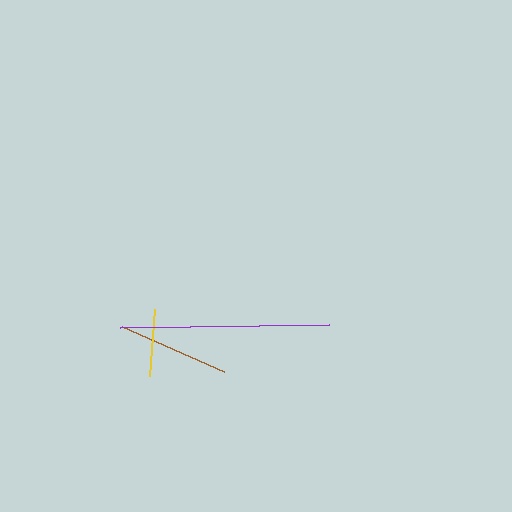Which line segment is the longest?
The purple line is the longest at approximately 208 pixels.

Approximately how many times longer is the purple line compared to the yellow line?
The purple line is approximately 3.1 times the length of the yellow line.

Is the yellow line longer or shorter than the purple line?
The purple line is longer than the yellow line.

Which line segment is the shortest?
The yellow line is the shortest at approximately 67 pixels.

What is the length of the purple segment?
The purple segment is approximately 208 pixels long.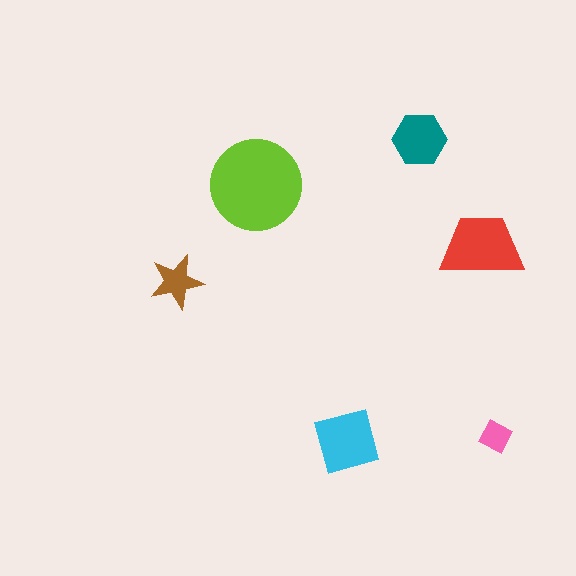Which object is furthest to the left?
The brown star is leftmost.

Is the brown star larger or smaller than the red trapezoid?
Smaller.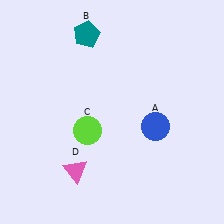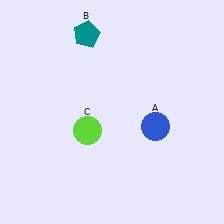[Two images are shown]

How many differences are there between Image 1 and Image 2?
There is 1 difference between the two images.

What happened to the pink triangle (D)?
The pink triangle (D) was removed in Image 2. It was in the bottom-left area of Image 1.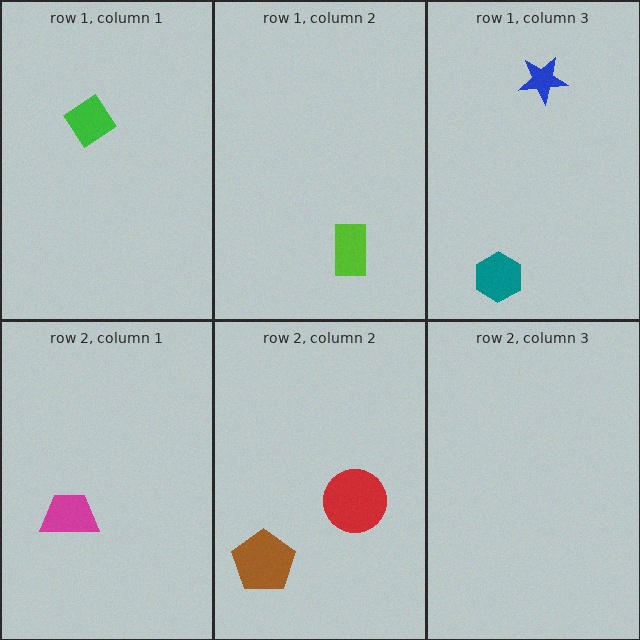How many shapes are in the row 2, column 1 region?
1.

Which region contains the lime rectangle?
The row 1, column 2 region.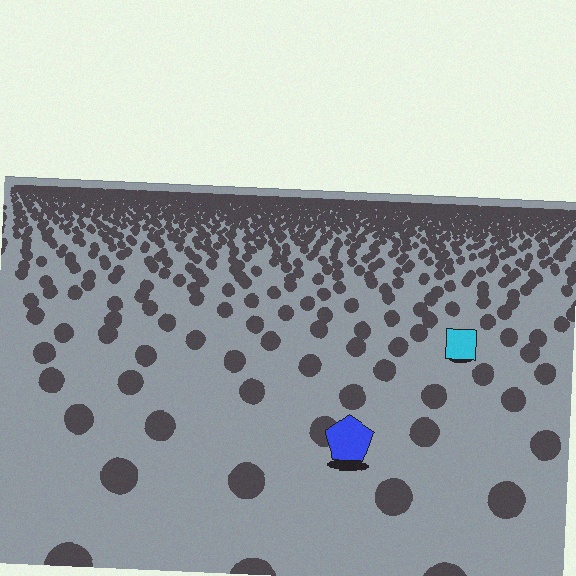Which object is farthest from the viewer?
The cyan square is farthest from the viewer. It appears smaller and the ground texture around it is denser.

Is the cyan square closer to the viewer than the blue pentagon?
No. The blue pentagon is closer — you can tell from the texture gradient: the ground texture is coarser near it.